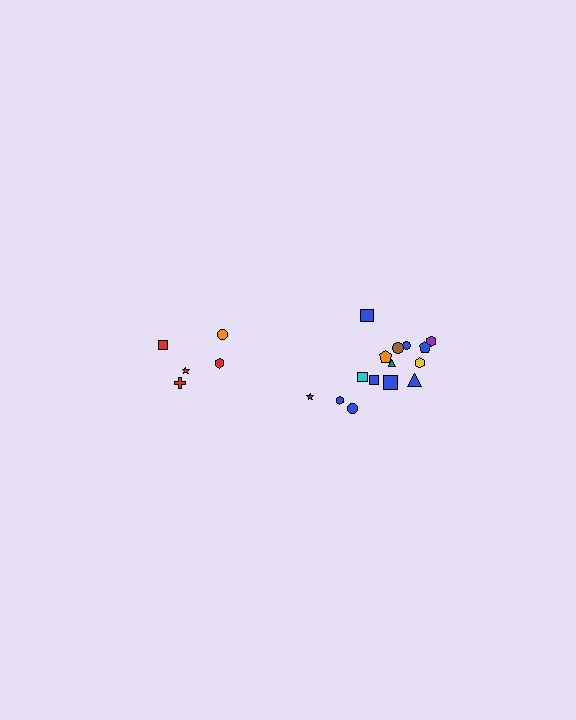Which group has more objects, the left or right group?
The right group.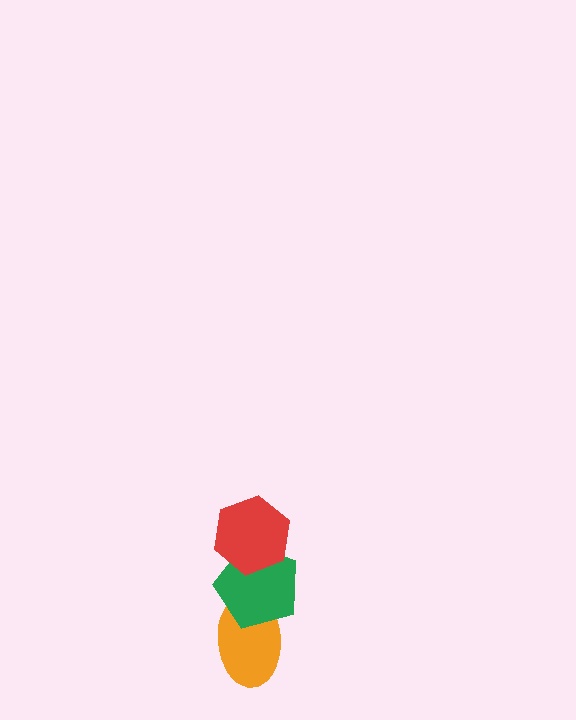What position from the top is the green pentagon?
The green pentagon is 2nd from the top.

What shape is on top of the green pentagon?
The red hexagon is on top of the green pentagon.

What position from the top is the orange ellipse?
The orange ellipse is 3rd from the top.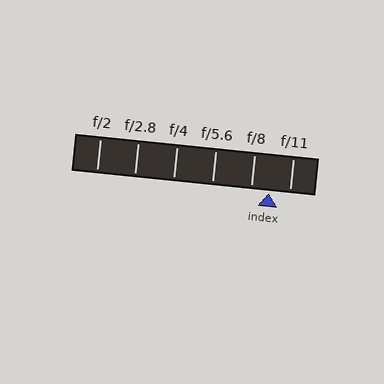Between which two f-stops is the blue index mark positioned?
The index mark is between f/8 and f/11.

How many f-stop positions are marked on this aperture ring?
There are 6 f-stop positions marked.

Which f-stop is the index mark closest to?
The index mark is closest to f/8.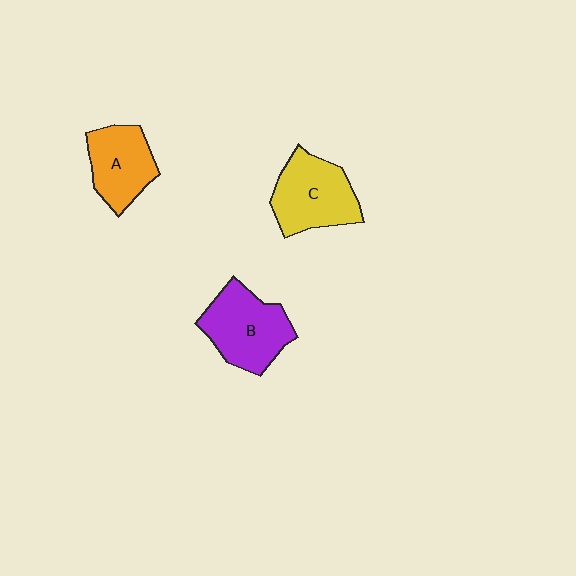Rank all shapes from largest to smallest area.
From largest to smallest: B (purple), C (yellow), A (orange).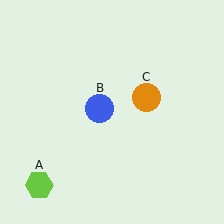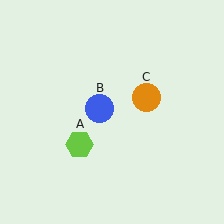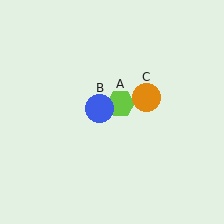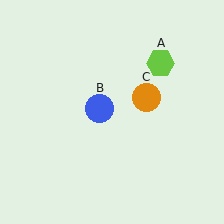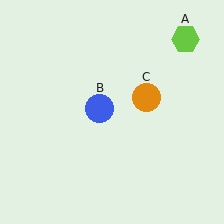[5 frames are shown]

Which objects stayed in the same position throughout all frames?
Blue circle (object B) and orange circle (object C) remained stationary.